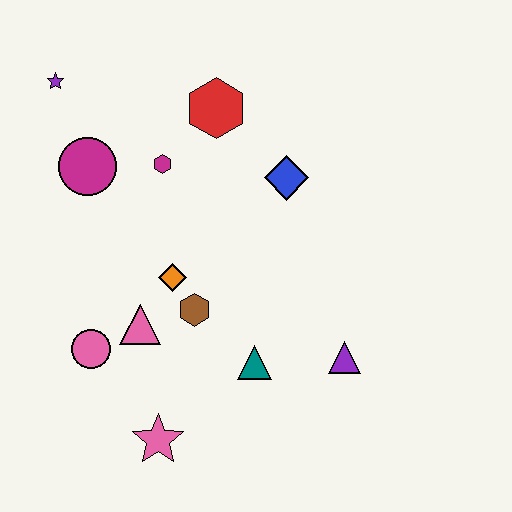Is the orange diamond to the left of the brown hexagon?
Yes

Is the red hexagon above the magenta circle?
Yes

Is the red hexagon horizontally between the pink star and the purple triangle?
Yes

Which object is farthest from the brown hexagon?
The purple star is farthest from the brown hexagon.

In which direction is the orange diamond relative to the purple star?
The orange diamond is below the purple star.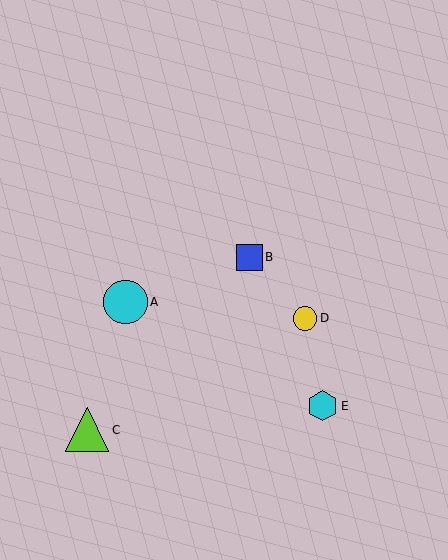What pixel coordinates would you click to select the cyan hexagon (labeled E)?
Click at (323, 406) to select the cyan hexagon E.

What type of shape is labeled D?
Shape D is a yellow circle.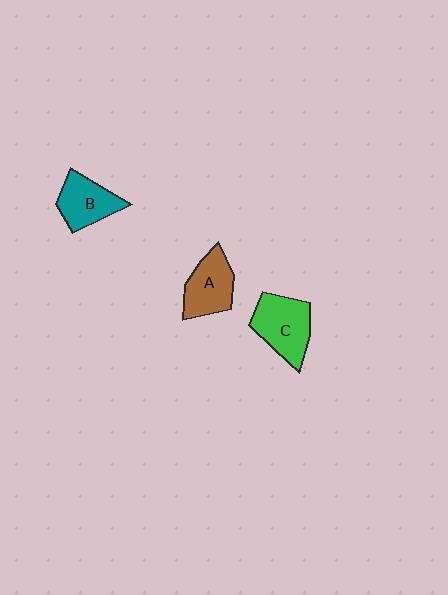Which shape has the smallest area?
Shape B (teal).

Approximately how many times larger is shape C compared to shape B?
Approximately 1.2 times.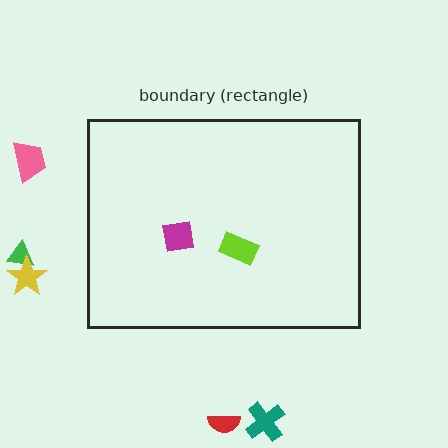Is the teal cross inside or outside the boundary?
Outside.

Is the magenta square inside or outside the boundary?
Inside.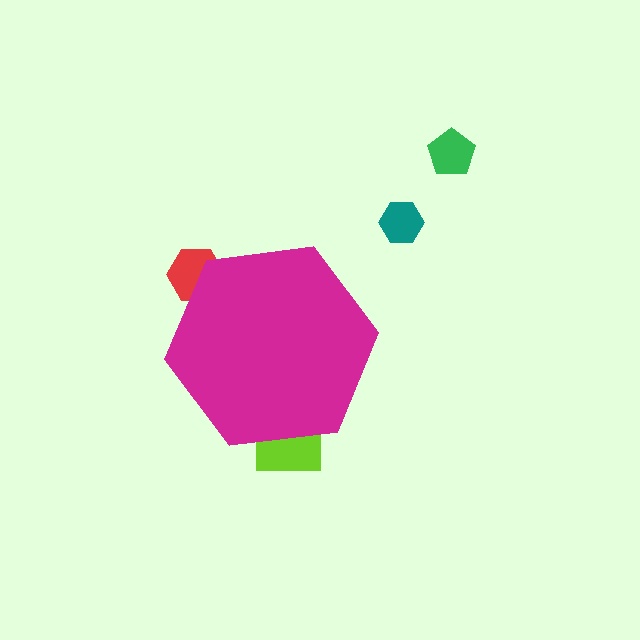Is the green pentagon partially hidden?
No, the green pentagon is fully visible.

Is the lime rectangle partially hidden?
Yes, the lime rectangle is partially hidden behind the magenta hexagon.